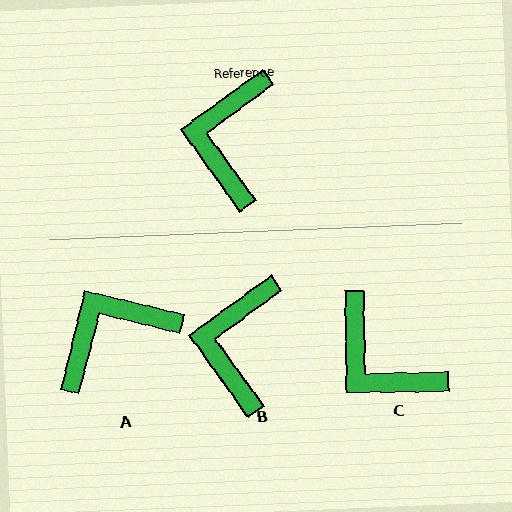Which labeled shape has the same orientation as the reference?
B.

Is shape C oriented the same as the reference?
No, it is off by about 55 degrees.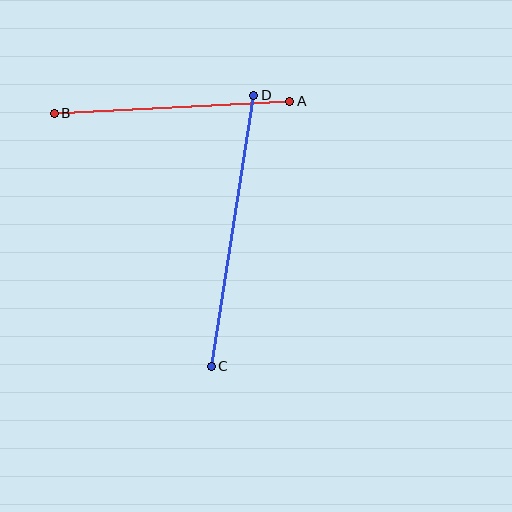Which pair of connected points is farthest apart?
Points C and D are farthest apart.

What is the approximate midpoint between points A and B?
The midpoint is at approximately (172, 107) pixels.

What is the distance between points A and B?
The distance is approximately 236 pixels.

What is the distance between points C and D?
The distance is approximately 274 pixels.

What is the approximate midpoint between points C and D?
The midpoint is at approximately (232, 231) pixels.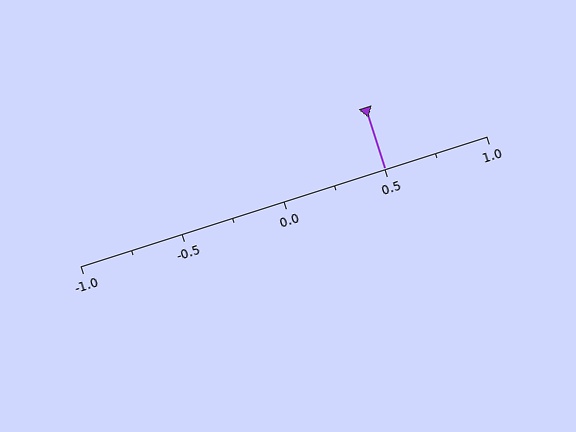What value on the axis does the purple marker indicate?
The marker indicates approximately 0.5.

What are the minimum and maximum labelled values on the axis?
The axis runs from -1.0 to 1.0.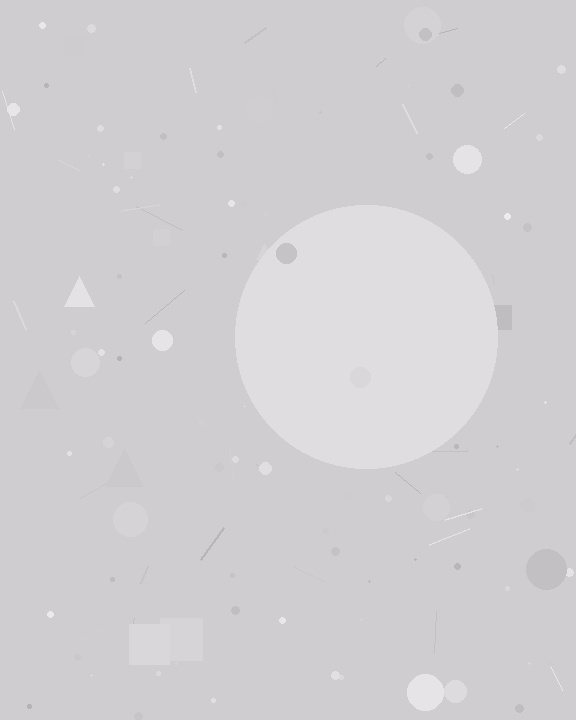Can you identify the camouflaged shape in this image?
The camouflaged shape is a circle.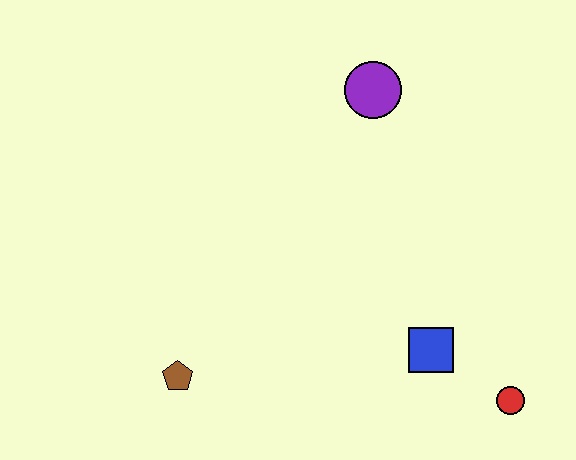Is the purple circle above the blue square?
Yes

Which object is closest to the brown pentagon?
The blue square is closest to the brown pentagon.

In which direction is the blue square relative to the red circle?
The blue square is to the left of the red circle.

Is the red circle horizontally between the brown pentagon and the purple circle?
No